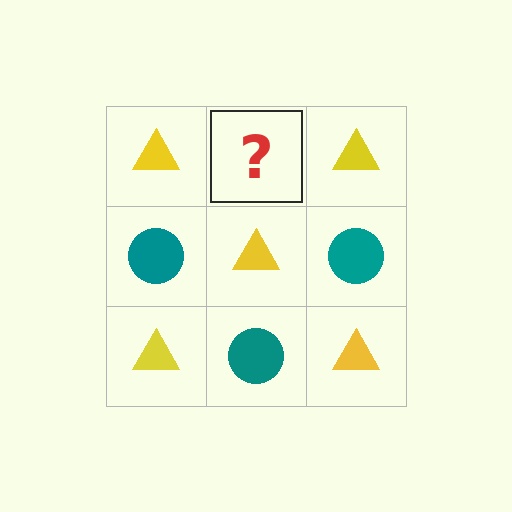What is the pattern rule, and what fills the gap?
The rule is that it alternates yellow triangle and teal circle in a checkerboard pattern. The gap should be filled with a teal circle.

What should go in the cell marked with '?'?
The missing cell should contain a teal circle.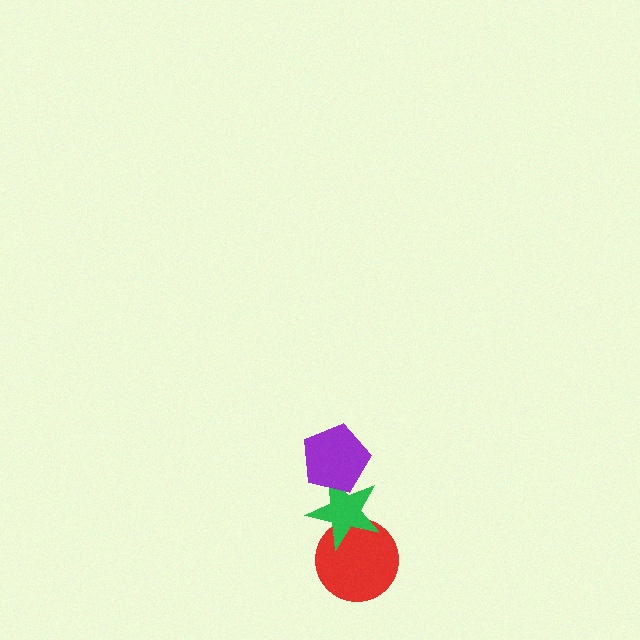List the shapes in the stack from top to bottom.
From top to bottom: the purple pentagon, the green star, the red circle.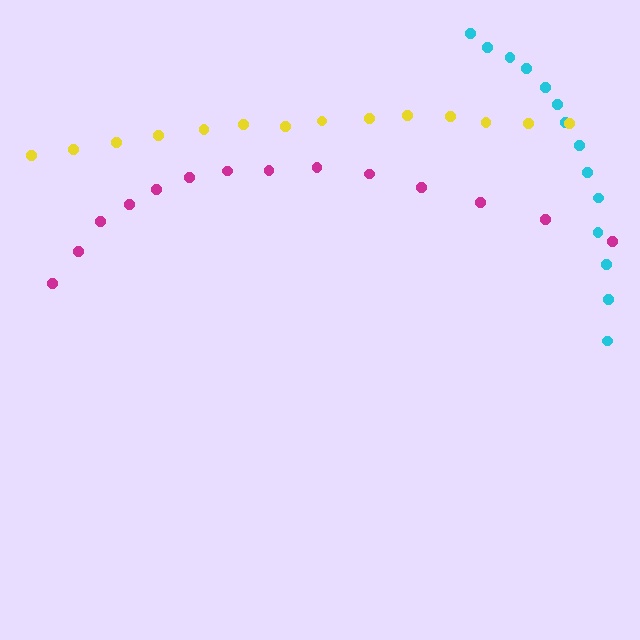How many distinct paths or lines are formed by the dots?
There are 3 distinct paths.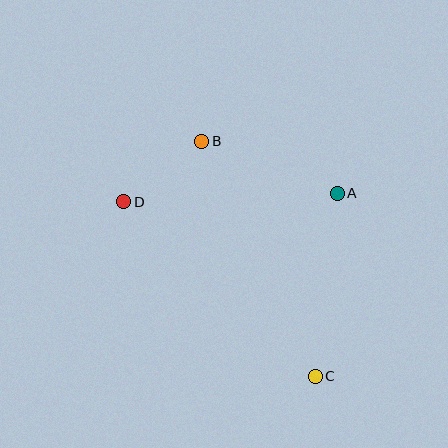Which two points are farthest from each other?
Points B and C are farthest from each other.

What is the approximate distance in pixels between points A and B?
The distance between A and B is approximately 146 pixels.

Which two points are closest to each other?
Points B and D are closest to each other.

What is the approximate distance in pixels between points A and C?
The distance between A and C is approximately 184 pixels.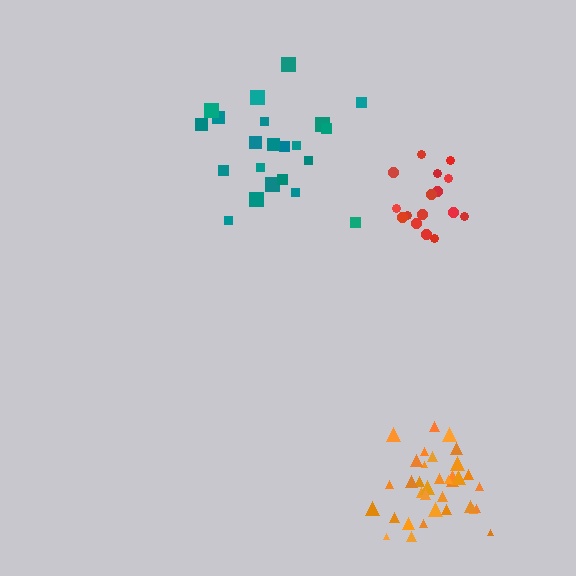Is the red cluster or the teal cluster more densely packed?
Red.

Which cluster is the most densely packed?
Orange.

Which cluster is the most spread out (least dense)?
Teal.